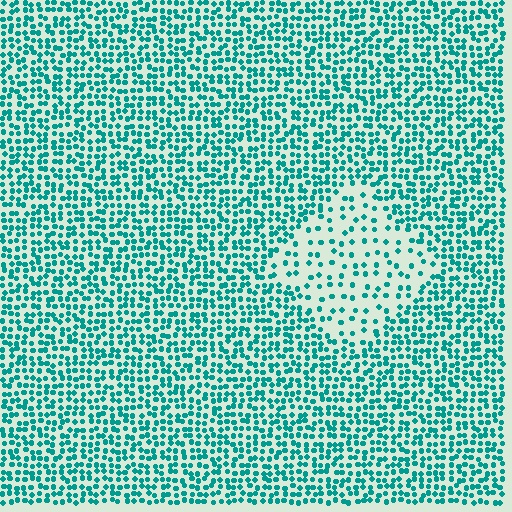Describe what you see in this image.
The image contains small teal elements arranged at two different densities. A diamond-shaped region is visible where the elements are less densely packed than the surrounding area.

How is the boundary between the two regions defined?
The boundary is defined by a change in element density (approximately 2.4x ratio). All elements are the same color, size, and shape.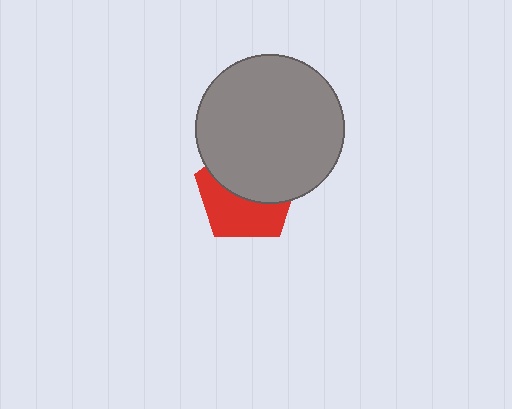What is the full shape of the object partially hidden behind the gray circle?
The partially hidden object is a red pentagon.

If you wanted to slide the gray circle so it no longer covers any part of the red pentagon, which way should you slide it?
Slide it up — that is the most direct way to separate the two shapes.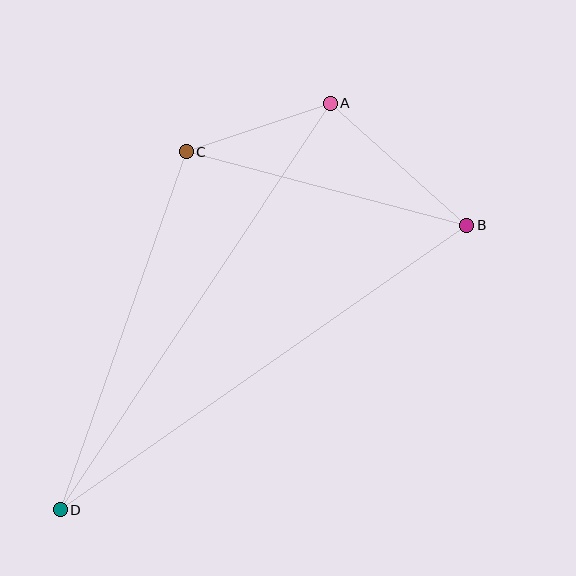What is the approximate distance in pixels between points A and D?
The distance between A and D is approximately 488 pixels.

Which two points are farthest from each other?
Points B and D are farthest from each other.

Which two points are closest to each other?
Points A and C are closest to each other.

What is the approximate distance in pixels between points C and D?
The distance between C and D is approximately 380 pixels.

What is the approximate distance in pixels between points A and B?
The distance between A and B is approximately 183 pixels.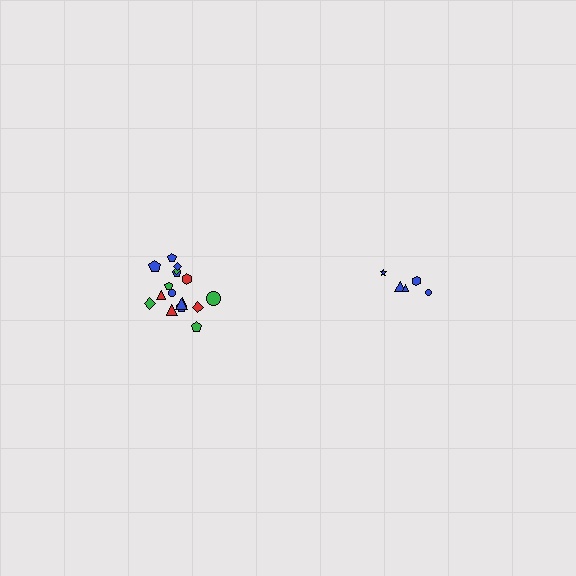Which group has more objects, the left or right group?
The left group.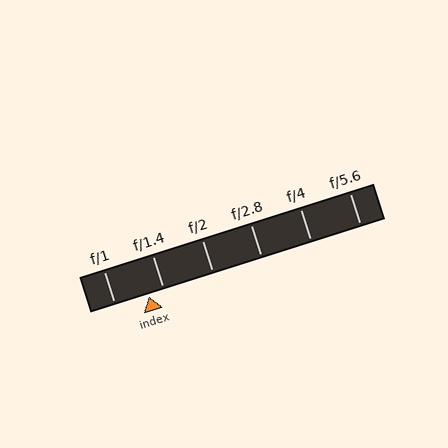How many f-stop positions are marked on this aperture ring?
There are 6 f-stop positions marked.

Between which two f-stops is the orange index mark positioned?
The index mark is between f/1 and f/1.4.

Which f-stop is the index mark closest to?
The index mark is closest to f/1.4.